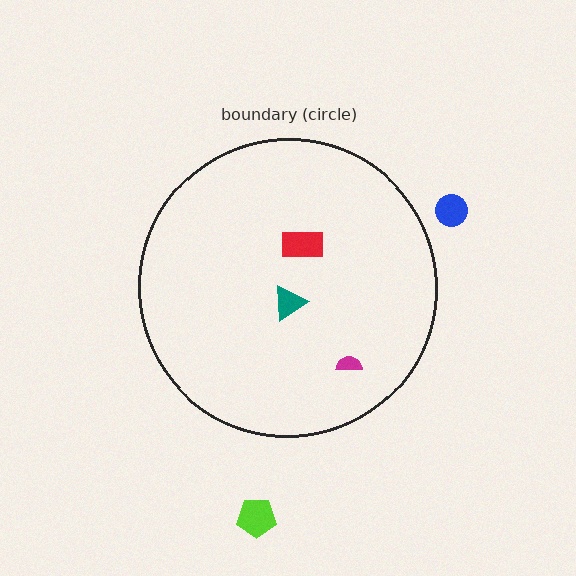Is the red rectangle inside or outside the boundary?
Inside.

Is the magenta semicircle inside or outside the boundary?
Inside.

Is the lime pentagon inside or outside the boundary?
Outside.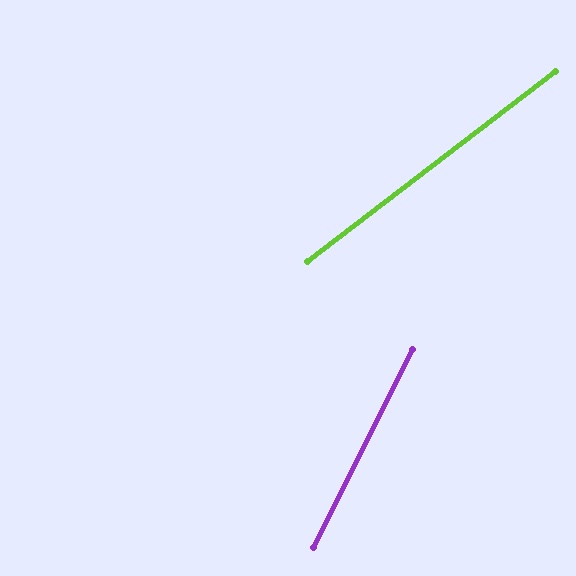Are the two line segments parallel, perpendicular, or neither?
Neither parallel nor perpendicular — they differ by about 26°.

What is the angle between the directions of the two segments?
Approximately 26 degrees.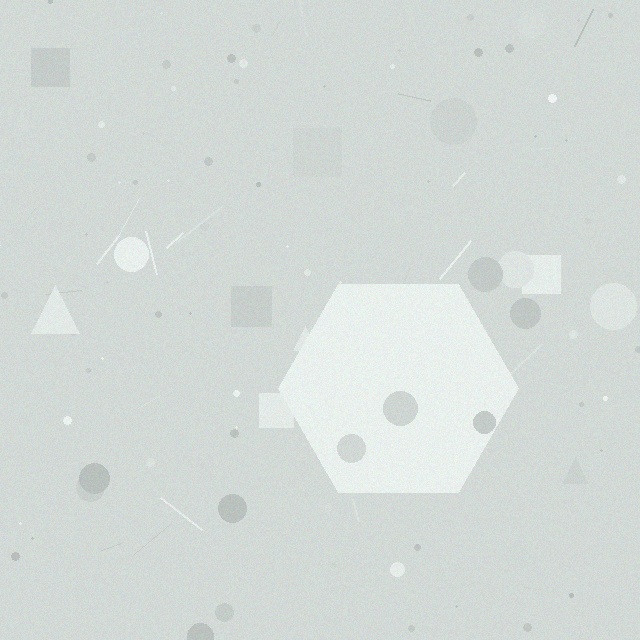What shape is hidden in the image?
A hexagon is hidden in the image.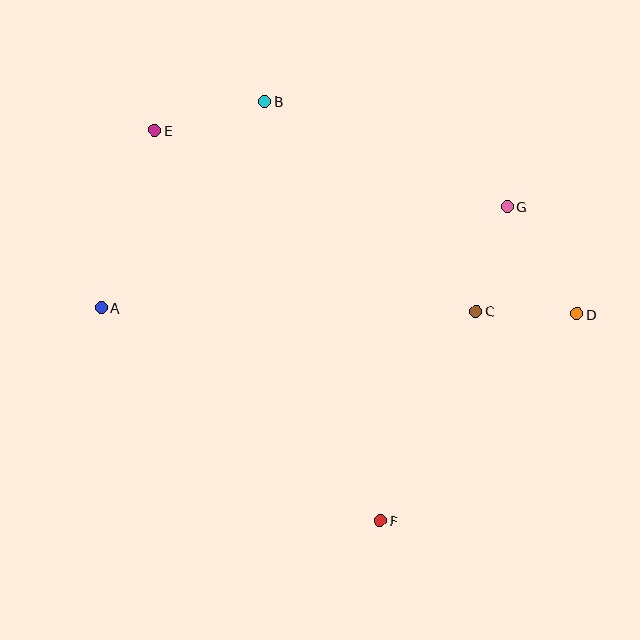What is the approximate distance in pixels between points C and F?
The distance between C and F is approximately 230 pixels.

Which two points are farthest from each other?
Points A and D are farthest from each other.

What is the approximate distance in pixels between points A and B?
The distance between A and B is approximately 263 pixels.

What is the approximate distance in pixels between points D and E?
The distance between D and E is approximately 461 pixels.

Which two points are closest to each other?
Points C and D are closest to each other.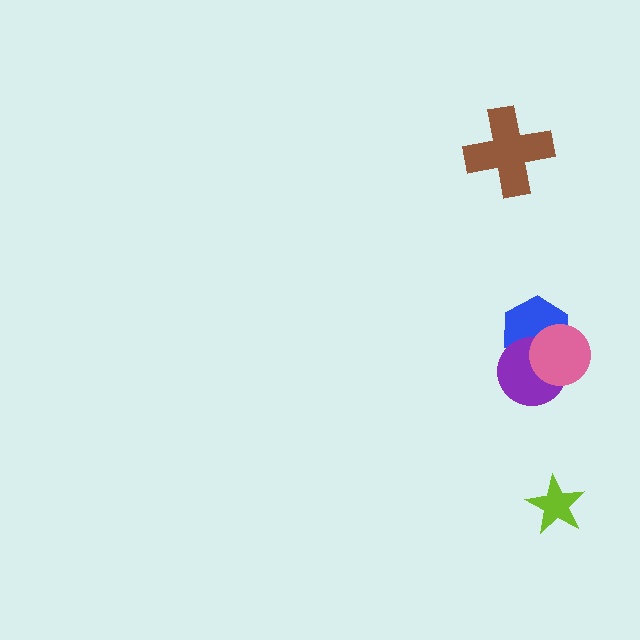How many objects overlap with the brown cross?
0 objects overlap with the brown cross.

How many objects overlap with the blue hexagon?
2 objects overlap with the blue hexagon.